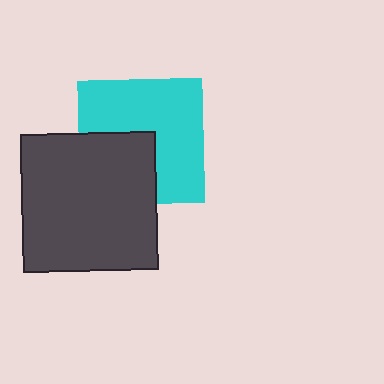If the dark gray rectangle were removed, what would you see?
You would see the complete cyan square.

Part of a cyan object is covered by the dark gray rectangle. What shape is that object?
It is a square.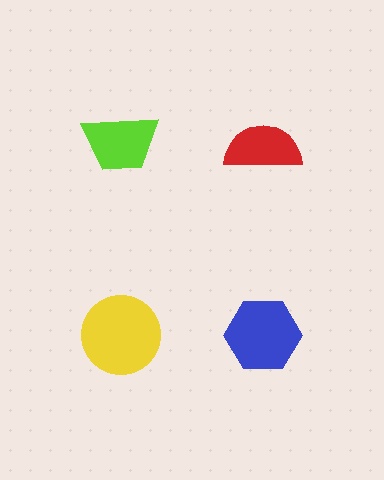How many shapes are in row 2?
2 shapes.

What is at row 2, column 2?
A blue hexagon.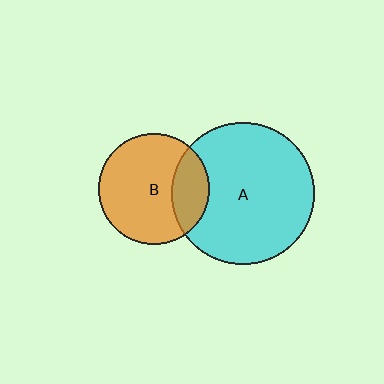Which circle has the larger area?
Circle A (cyan).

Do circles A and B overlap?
Yes.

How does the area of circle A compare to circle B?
Approximately 1.7 times.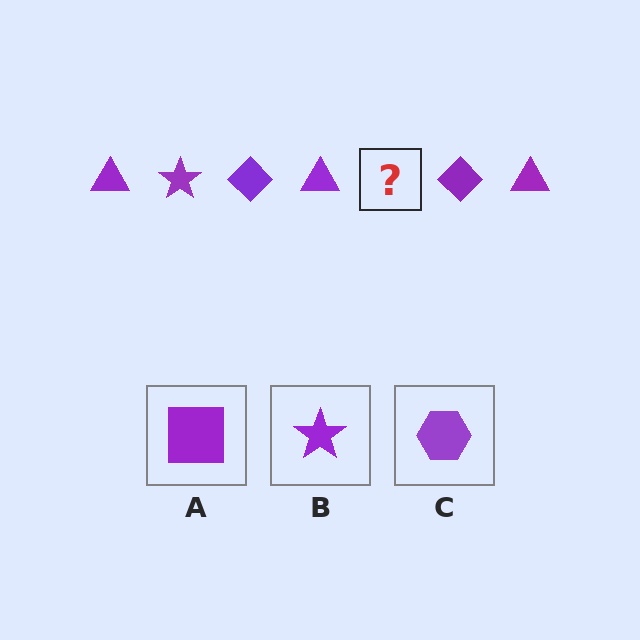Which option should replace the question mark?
Option B.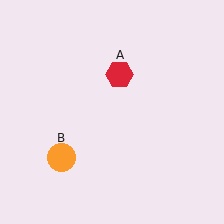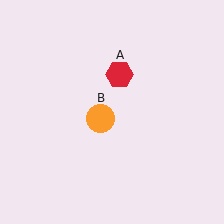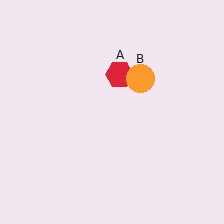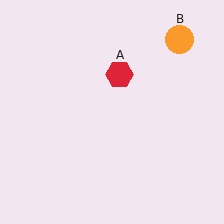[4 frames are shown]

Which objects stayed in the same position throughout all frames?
Red hexagon (object A) remained stationary.